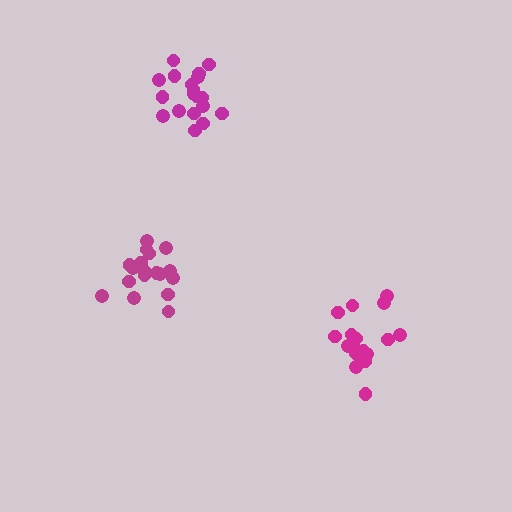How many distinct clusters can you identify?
There are 3 distinct clusters.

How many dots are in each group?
Group 1: 18 dots, Group 2: 18 dots, Group 3: 19 dots (55 total).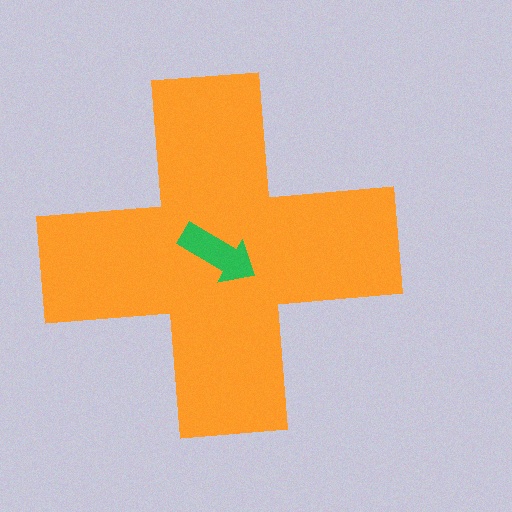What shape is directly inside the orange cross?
The green arrow.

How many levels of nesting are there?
2.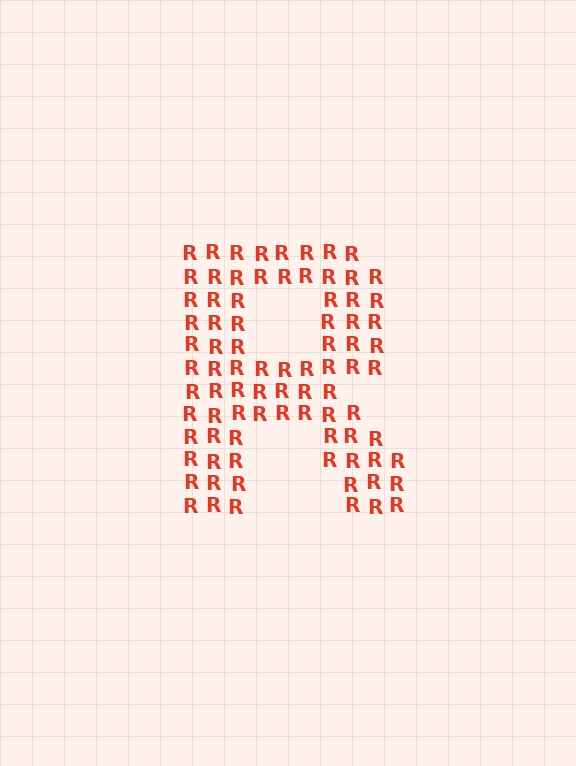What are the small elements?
The small elements are letter R's.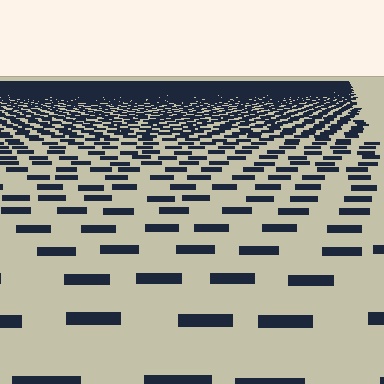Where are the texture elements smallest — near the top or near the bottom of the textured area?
Near the top.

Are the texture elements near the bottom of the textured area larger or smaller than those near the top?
Larger. Near the bottom, elements are closer to the viewer and appear at a bigger on-screen size.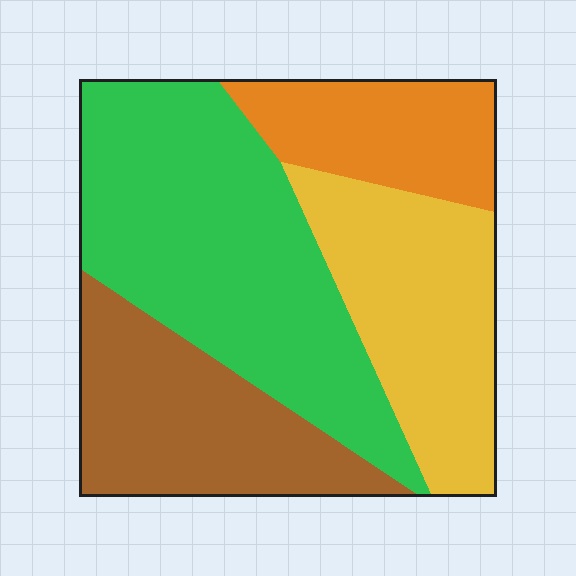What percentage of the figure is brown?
Brown takes up about one fifth (1/5) of the figure.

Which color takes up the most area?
Green, at roughly 40%.